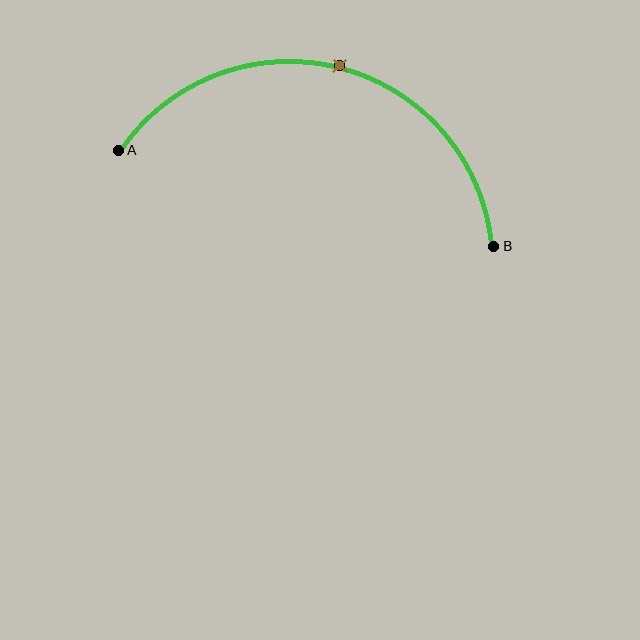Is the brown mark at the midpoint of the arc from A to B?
Yes. The brown mark lies on the arc at equal arc-length from both A and B — it is the arc midpoint.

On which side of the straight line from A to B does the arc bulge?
The arc bulges above the straight line connecting A and B.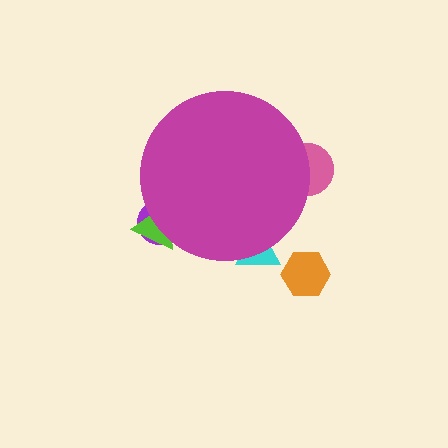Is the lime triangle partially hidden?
Yes, the lime triangle is partially hidden behind the magenta circle.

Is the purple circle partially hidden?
Yes, the purple circle is partially hidden behind the magenta circle.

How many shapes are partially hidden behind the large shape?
4 shapes are partially hidden.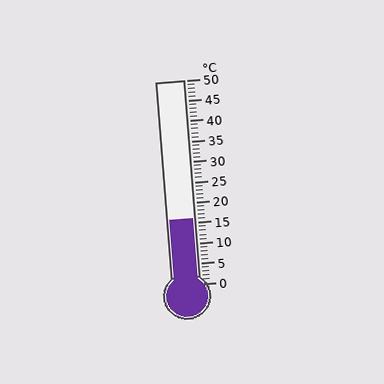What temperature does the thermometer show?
The thermometer shows approximately 16°C.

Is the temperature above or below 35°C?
The temperature is below 35°C.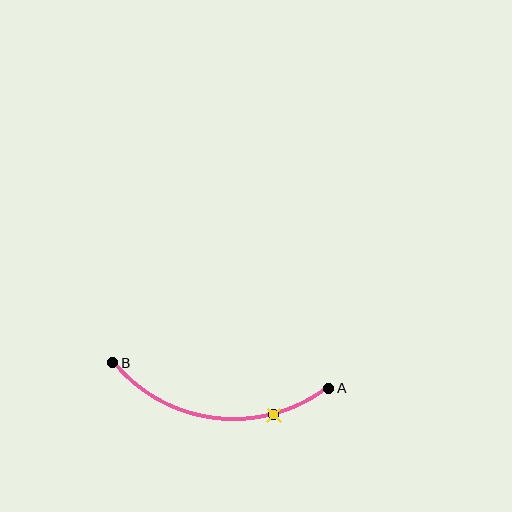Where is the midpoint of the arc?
The arc midpoint is the point on the curve farthest from the straight line joining A and B. It sits below that line.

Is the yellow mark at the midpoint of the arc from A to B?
No. The yellow mark lies on the arc but is closer to endpoint A. The arc midpoint would be at the point on the curve equidistant along the arc from both A and B.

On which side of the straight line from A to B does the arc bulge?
The arc bulges below the straight line connecting A and B.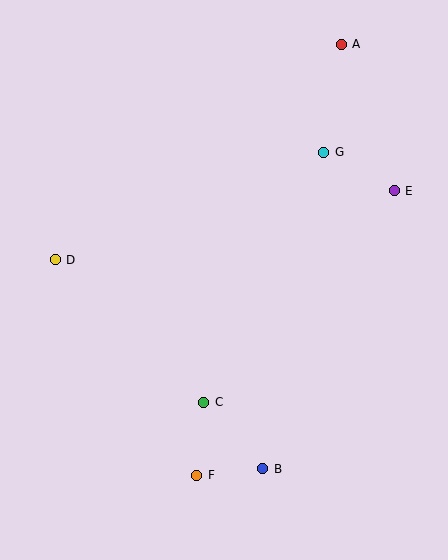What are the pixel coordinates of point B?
Point B is at (263, 469).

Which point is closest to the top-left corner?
Point D is closest to the top-left corner.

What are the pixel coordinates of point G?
Point G is at (324, 152).